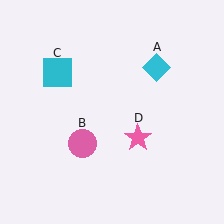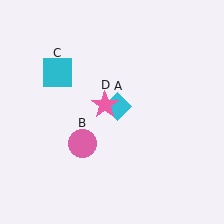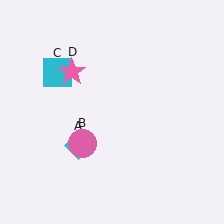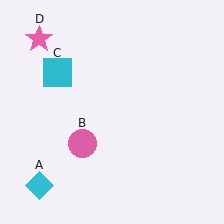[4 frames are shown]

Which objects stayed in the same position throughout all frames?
Pink circle (object B) and cyan square (object C) remained stationary.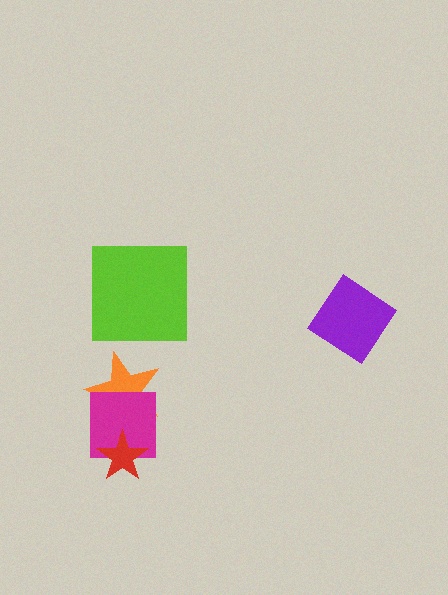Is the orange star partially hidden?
Yes, it is partially covered by another shape.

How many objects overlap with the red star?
1 object overlaps with the red star.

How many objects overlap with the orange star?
1 object overlaps with the orange star.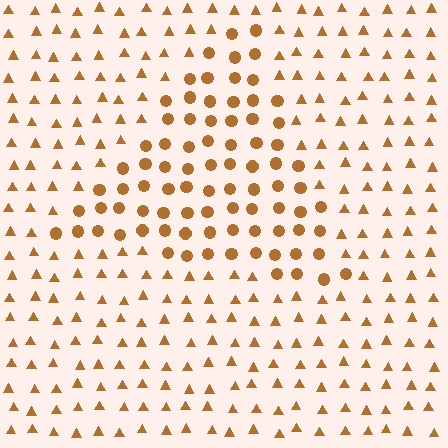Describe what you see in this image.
The image is filled with small brown elements arranged in a uniform grid. A triangle-shaped region contains circles, while the surrounding area contains triangles. The boundary is defined purely by the change in element shape.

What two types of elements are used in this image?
The image uses circles inside the triangle region and triangles outside it.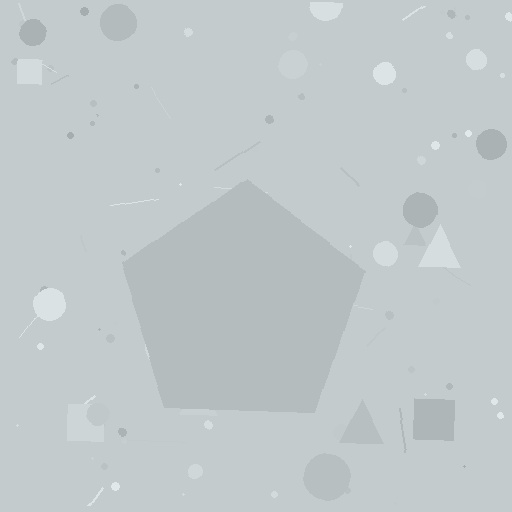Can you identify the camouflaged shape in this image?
The camouflaged shape is a pentagon.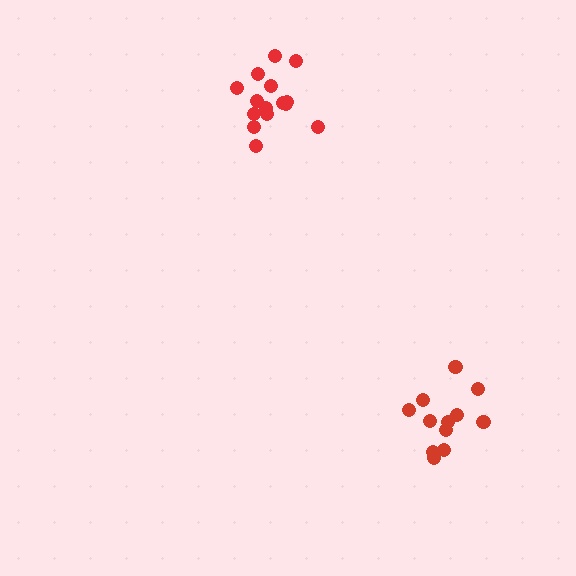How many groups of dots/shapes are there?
There are 2 groups.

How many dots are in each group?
Group 1: 15 dots, Group 2: 12 dots (27 total).